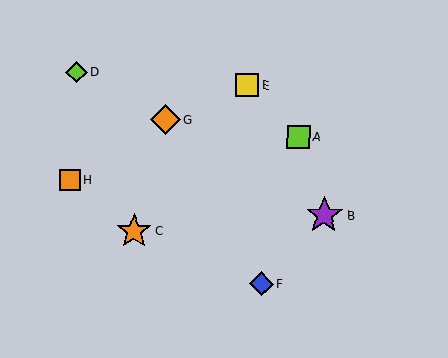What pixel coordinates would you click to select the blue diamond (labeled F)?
Click at (261, 284) to select the blue diamond F.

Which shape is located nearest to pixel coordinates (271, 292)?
The blue diamond (labeled F) at (261, 284) is nearest to that location.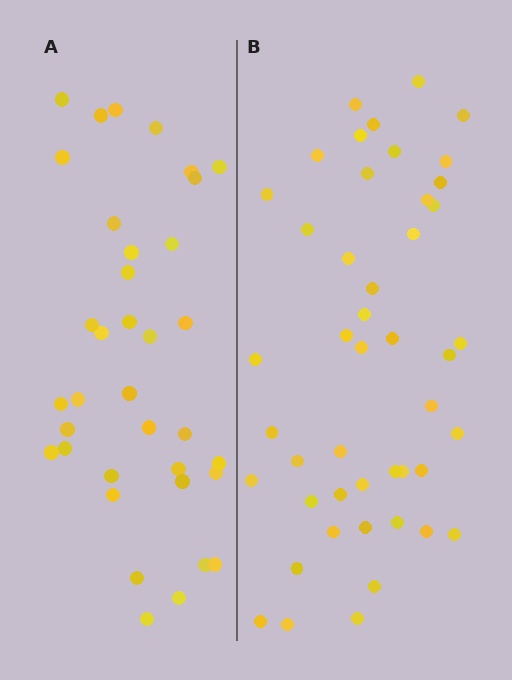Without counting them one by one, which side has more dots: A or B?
Region B (the right region) has more dots.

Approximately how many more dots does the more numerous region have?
Region B has roughly 10 or so more dots than region A.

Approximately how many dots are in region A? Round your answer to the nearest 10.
About 40 dots. (The exact count is 36, which rounds to 40.)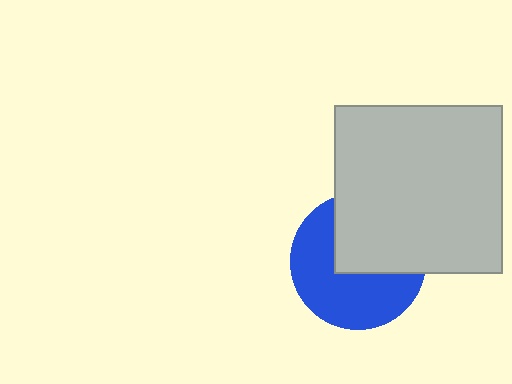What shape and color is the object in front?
The object in front is a light gray square.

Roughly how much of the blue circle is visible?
About half of it is visible (roughly 56%).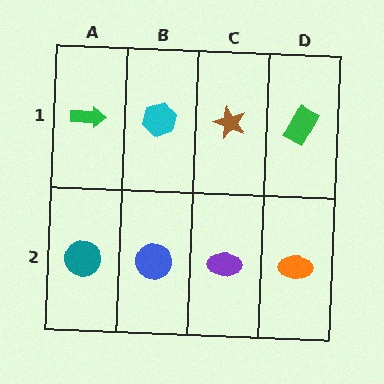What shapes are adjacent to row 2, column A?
A green arrow (row 1, column A), a blue circle (row 2, column B).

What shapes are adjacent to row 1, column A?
A teal circle (row 2, column A), a cyan hexagon (row 1, column B).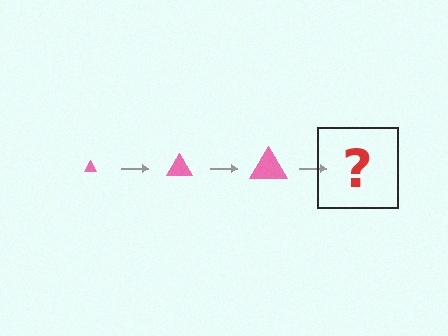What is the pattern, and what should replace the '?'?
The pattern is that the triangle gets progressively larger each step. The '?' should be a pink triangle, larger than the previous one.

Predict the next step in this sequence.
The next step is a pink triangle, larger than the previous one.